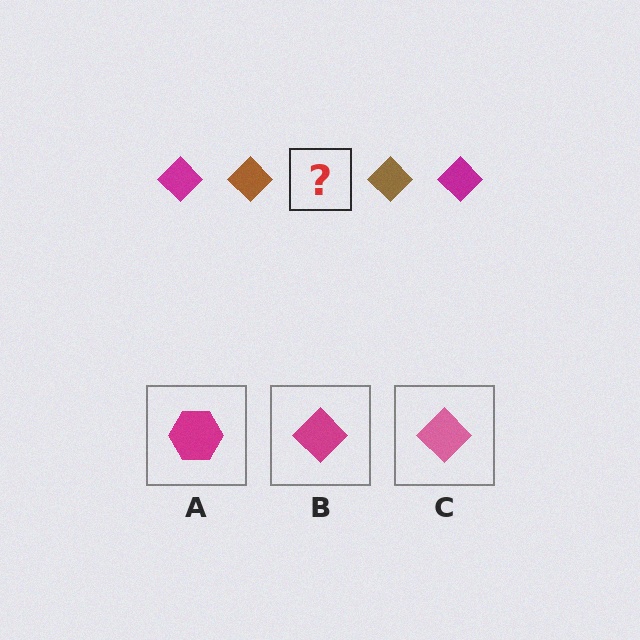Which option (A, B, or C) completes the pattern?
B.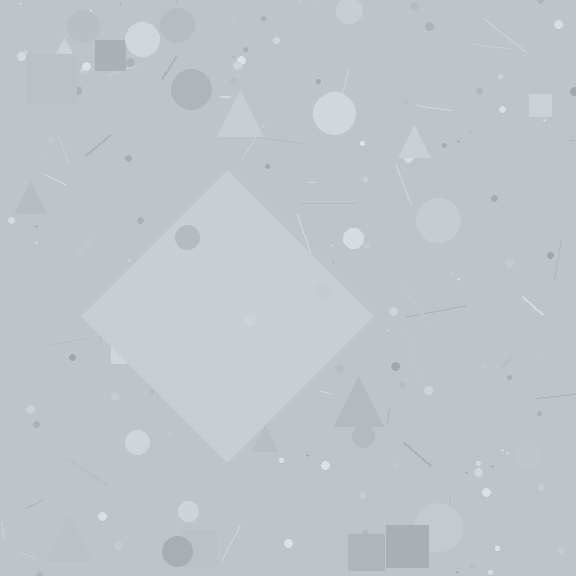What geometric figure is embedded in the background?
A diamond is embedded in the background.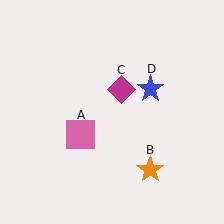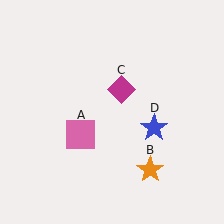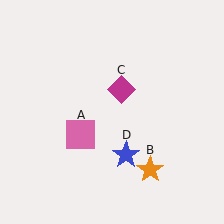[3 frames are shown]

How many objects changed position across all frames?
1 object changed position: blue star (object D).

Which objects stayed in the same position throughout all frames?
Pink square (object A) and orange star (object B) and magenta diamond (object C) remained stationary.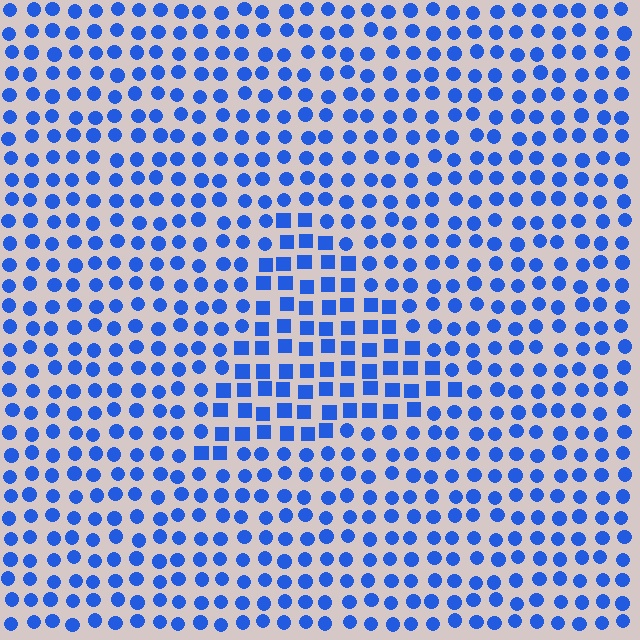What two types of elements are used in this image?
The image uses squares inside the triangle region and circles outside it.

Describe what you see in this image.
The image is filled with small blue elements arranged in a uniform grid. A triangle-shaped region contains squares, while the surrounding area contains circles. The boundary is defined purely by the change in element shape.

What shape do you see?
I see a triangle.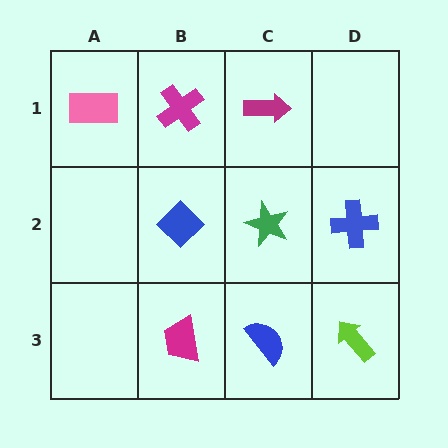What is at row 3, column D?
A lime arrow.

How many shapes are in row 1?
3 shapes.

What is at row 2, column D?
A blue cross.